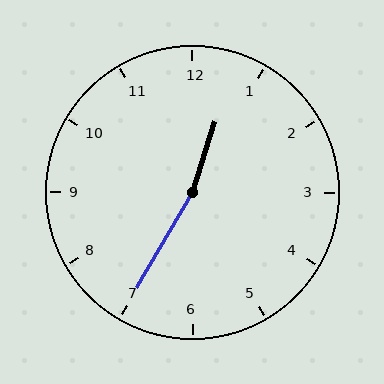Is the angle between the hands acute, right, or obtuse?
It is obtuse.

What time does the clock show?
12:35.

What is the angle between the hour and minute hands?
Approximately 168 degrees.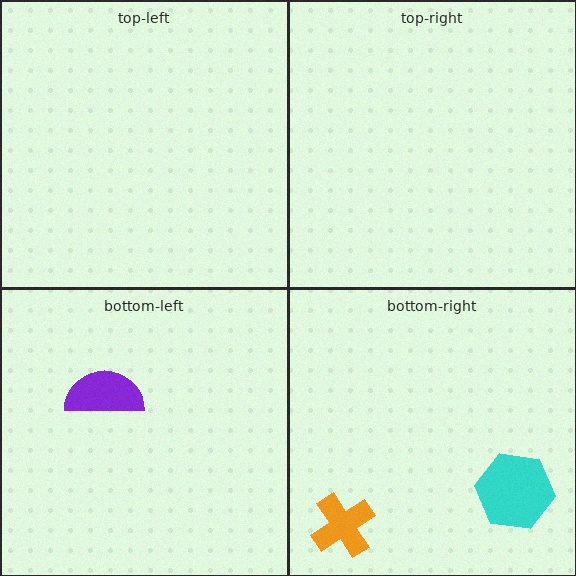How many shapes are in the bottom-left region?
1.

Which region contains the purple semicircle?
The bottom-left region.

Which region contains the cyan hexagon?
The bottom-right region.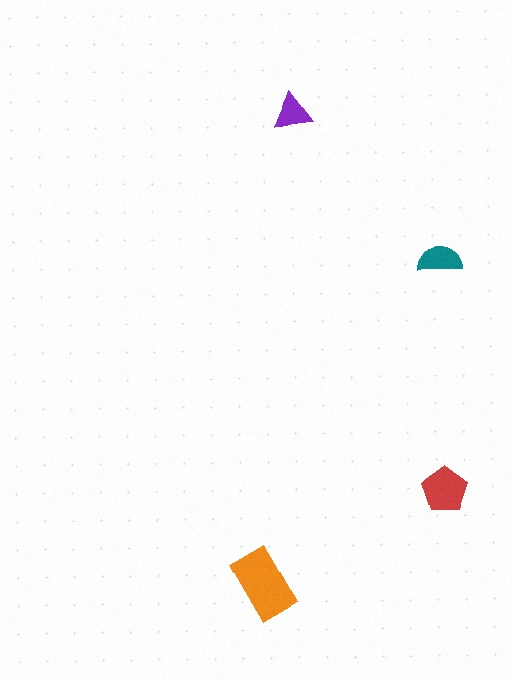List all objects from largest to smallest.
The orange rectangle, the red pentagon, the teal semicircle, the purple triangle.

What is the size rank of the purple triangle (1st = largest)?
4th.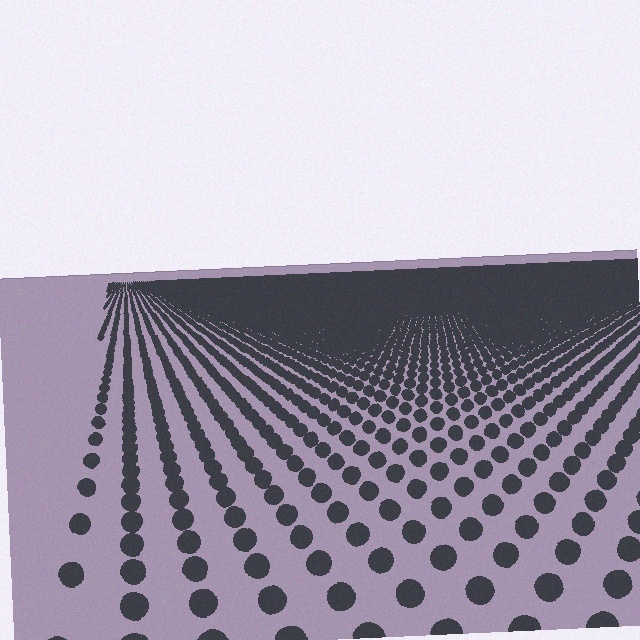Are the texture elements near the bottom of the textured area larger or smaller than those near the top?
Larger. Near the bottom, elements are closer to the viewer and appear at a bigger on-screen size.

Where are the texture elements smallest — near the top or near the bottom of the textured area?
Near the top.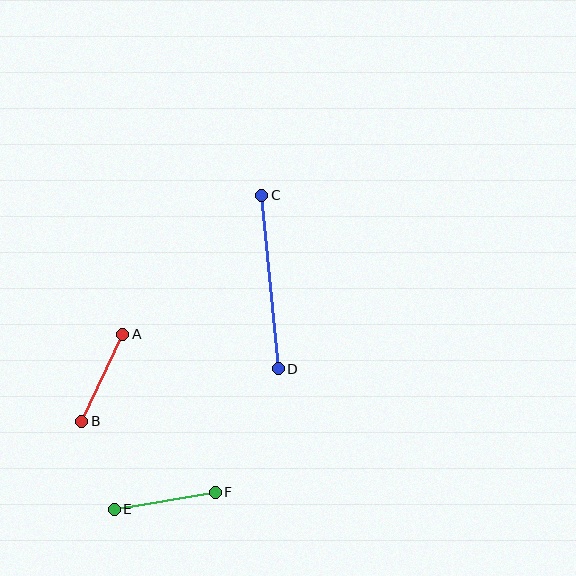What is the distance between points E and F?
The distance is approximately 102 pixels.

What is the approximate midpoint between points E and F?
The midpoint is at approximately (165, 501) pixels.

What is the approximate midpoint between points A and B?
The midpoint is at approximately (102, 378) pixels.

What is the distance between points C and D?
The distance is approximately 174 pixels.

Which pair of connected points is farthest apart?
Points C and D are farthest apart.